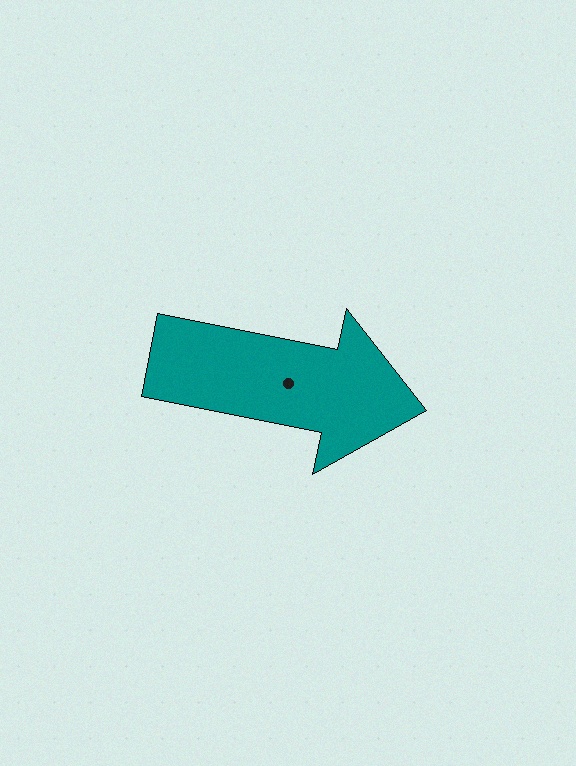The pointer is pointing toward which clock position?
Roughly 3 o'clock.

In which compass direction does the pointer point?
East.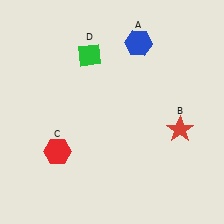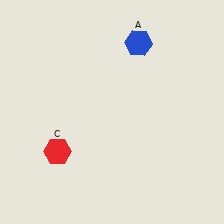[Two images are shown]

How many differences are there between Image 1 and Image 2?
There are 2 differences between the two images.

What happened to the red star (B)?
The red star (B) was removed in Image 2. It was in the bottom-right area of Image 1.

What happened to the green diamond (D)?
The green diamond (D) was removed in Image 2. It was in the top-left area of Image 1.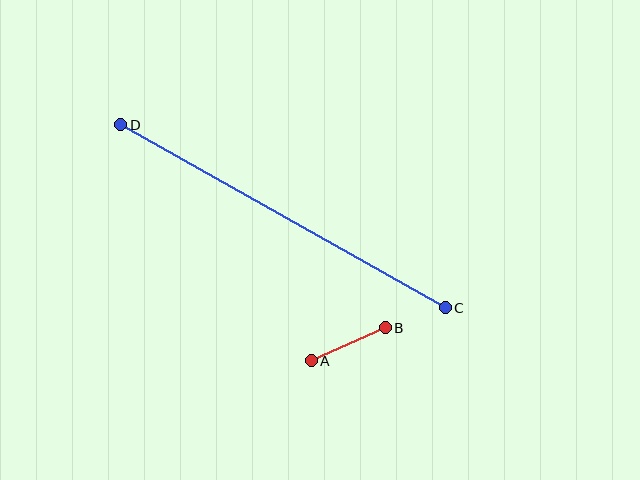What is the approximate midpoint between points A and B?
The midpoint is at approximately (348, 344) pixels.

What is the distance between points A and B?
The distance is approximately 81 pixels.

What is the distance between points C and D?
The distance is approximately 372 pixels.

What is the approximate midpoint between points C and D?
The midpoint is at approximately (283, 216) pixels.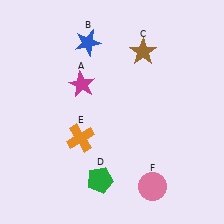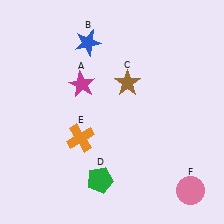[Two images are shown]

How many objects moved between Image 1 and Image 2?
2 objects moved between the two images.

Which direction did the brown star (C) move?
The brown star (C) moved down.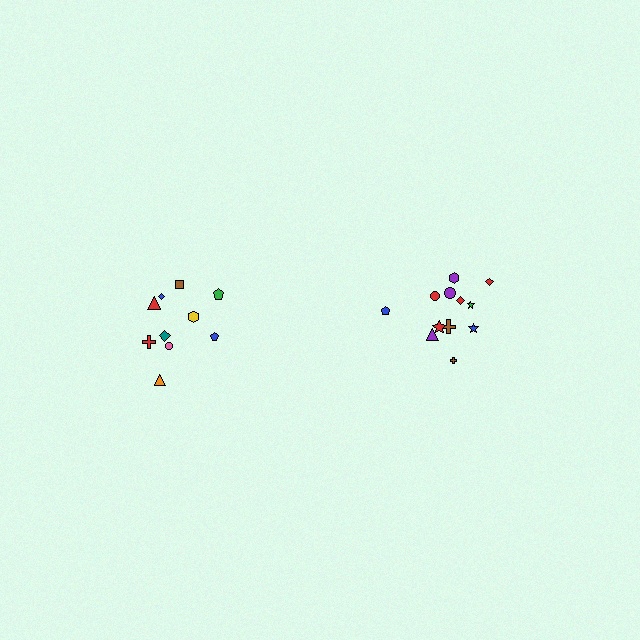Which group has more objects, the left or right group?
The right group.